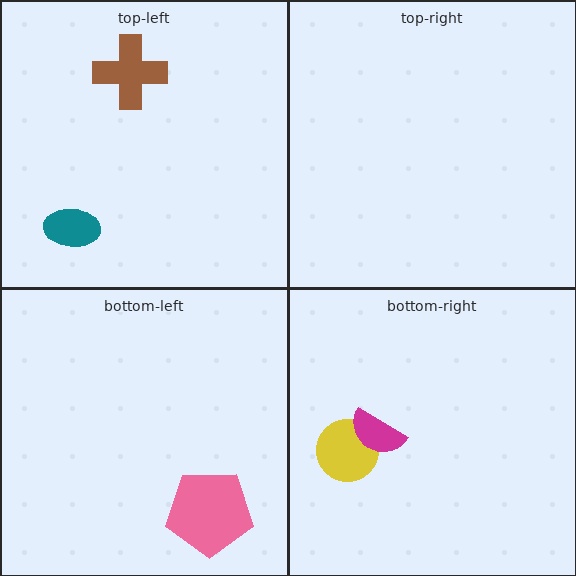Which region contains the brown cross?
The top-left region.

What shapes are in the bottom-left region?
The pink pentagon.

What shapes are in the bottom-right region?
The yellow circle, the magenta semicircle.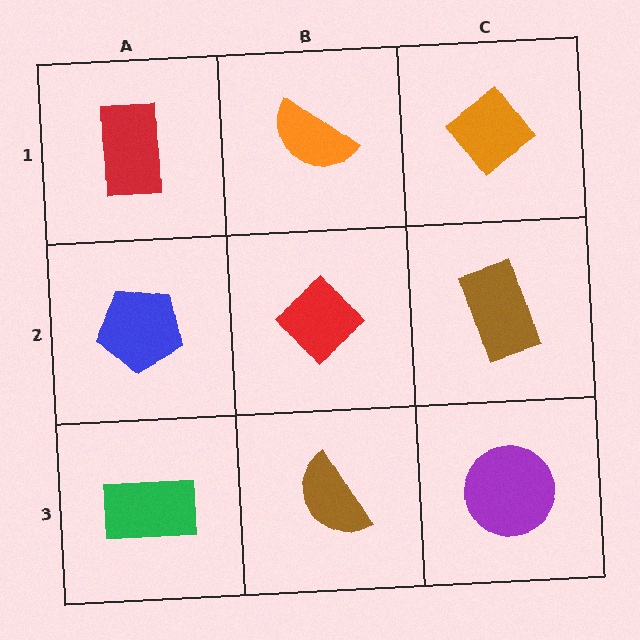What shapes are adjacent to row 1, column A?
A blue pentagon (row 2, column A), an orange semicircle (row 1, column B).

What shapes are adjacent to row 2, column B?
An orange semicircle (row 1, column B), a brown semicircle (row 3, column B), a blue pentagon (row 2, column A), a brown rectangle (row 2, column C).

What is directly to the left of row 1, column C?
An orange semicircle.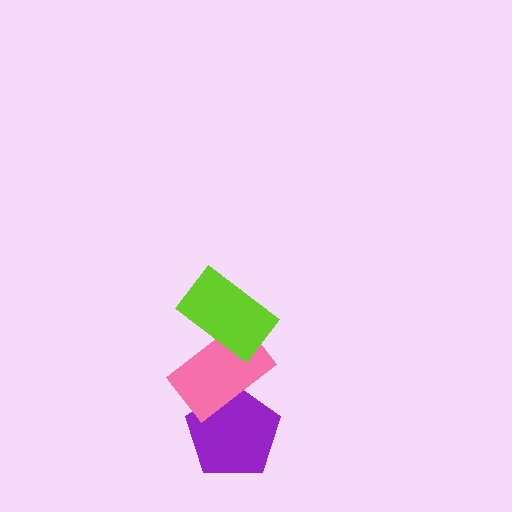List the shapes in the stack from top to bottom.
From top to bottom: the lime rectangle, the pink rectangle, the purple pentagon.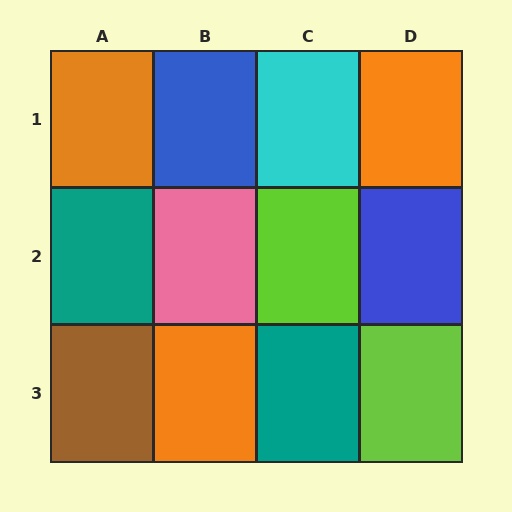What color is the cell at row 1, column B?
Blue.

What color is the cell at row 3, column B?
Orange.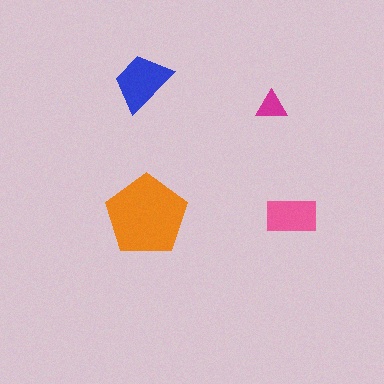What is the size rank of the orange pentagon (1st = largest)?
1st.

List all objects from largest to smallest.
The orange pentagon, the blue trapezoid, the pink rectangle, the magenta triangle.